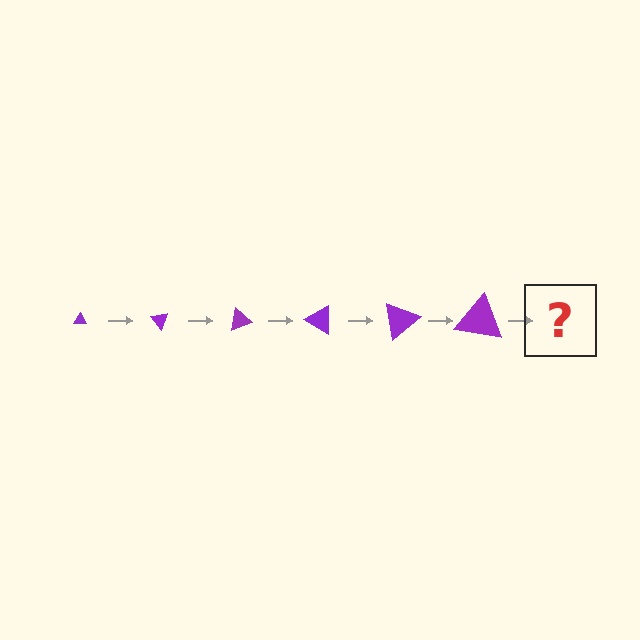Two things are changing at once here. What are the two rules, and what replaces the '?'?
The two rules are that the triangle grows larger each step and it rotates 50 degrees each step. The '?' should be a triangle, larger than the previous one and rotated 300 degrees from the start.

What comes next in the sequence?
The next element should be a triangle, larger than the previous one and rotated 300 degrees from the start.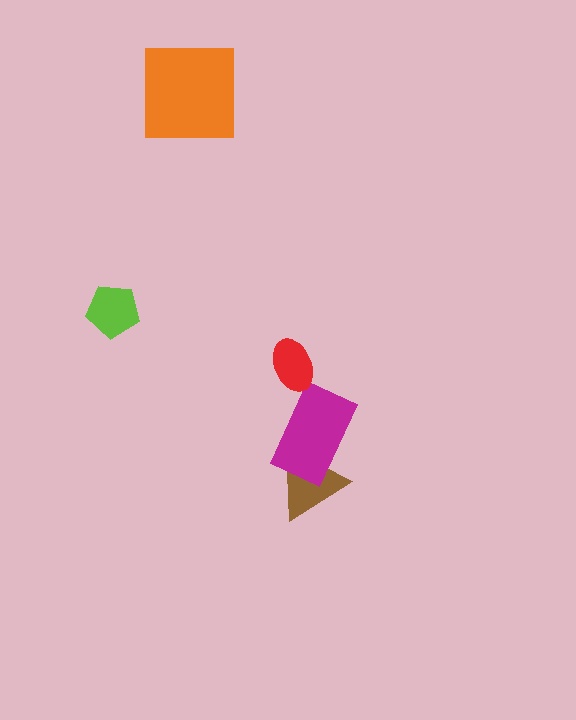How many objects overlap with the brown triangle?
1 object overlaps with the brown triangle.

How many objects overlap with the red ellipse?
0 objects overlap with the red ellipse.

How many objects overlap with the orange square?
0 objects overlap with the orange square.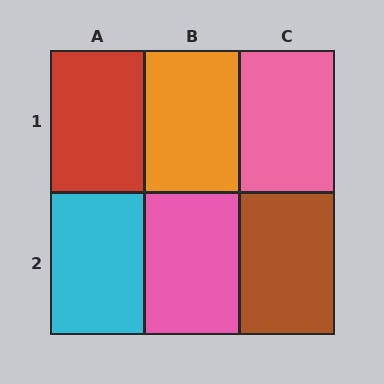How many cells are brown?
1 cell is brown.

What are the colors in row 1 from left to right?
Red, orange, pink.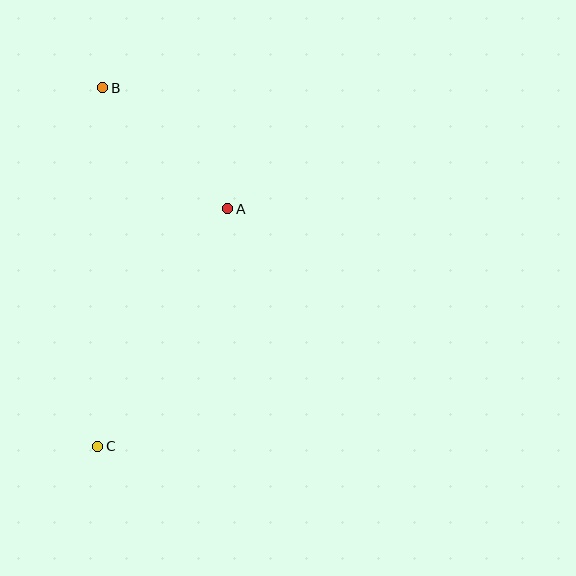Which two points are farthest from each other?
Points B and C are farthest from each other.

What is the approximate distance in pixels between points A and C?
The distance between A and C is approximately 271 pixels.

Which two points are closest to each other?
Points A and B are closest to each other.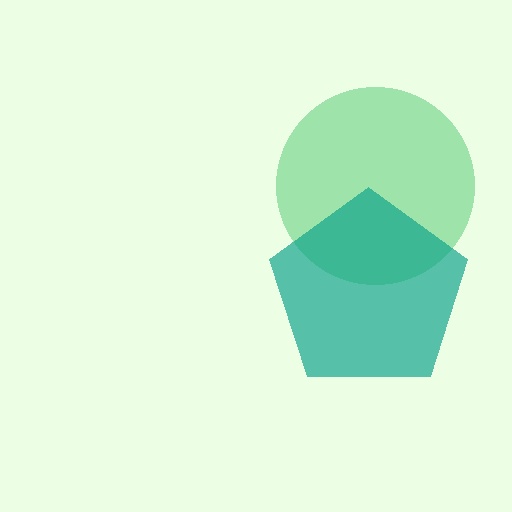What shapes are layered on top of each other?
The layered shapes are: a green circle, a teal pentagon.